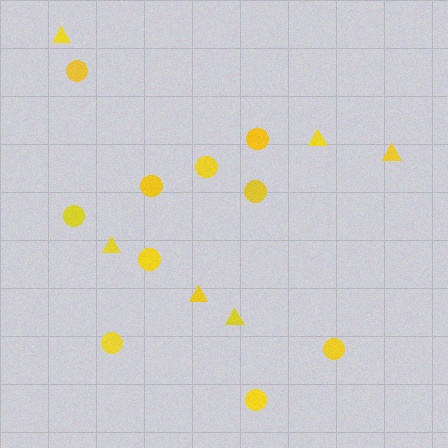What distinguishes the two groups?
There are 2 groups: one group of circles (10) and one group of triangles (6).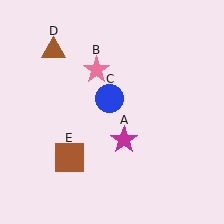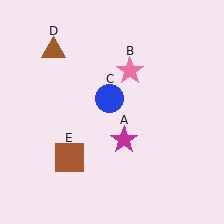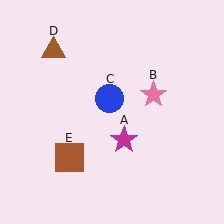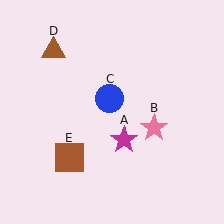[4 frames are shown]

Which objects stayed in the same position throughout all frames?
Magenta star (object A) and blue circle (object C) and brown triangle (object D) and brown square (object E) remained stationary.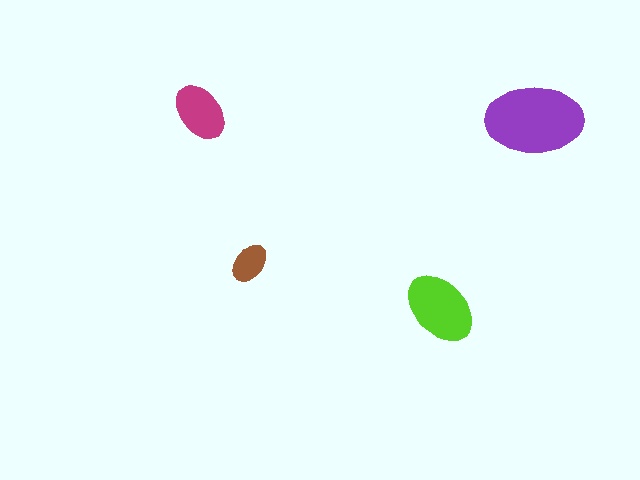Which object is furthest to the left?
The magenta ellipse is leftmost.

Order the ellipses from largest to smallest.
the purple one, the lime one, the magenta one, the brown one.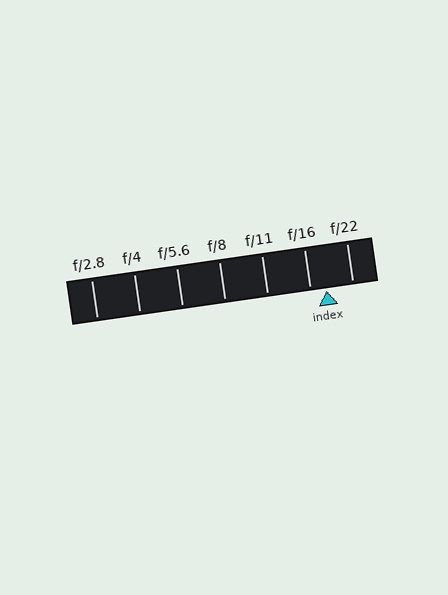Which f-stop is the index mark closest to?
The index mark is closest to f/16.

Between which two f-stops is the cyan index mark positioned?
The index mark is between f/16 and f/22.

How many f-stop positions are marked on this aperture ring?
There are 7 f-stop positions marked.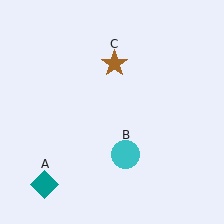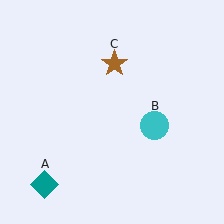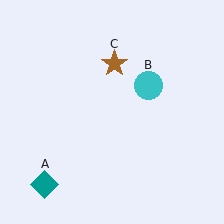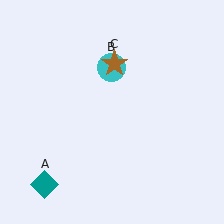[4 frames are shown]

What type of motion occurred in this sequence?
The cyan circle (object B) rotated counterclockwise around the center of the scene.